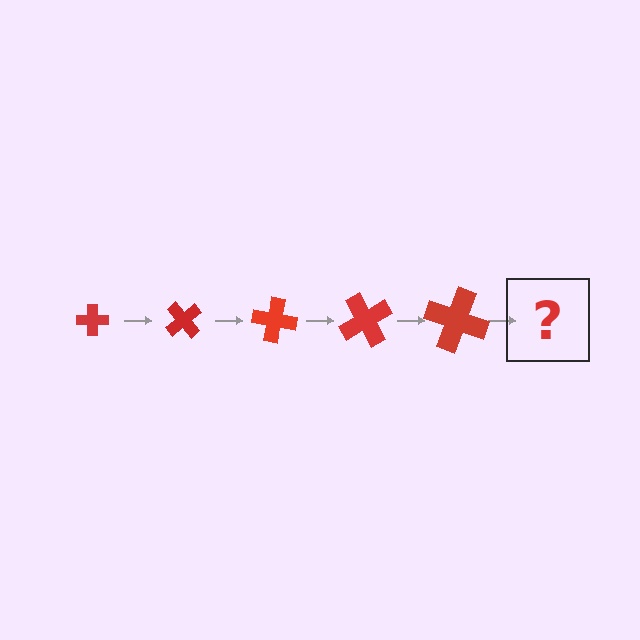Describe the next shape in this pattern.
It should be a cross, larger than the previous one and rotated 250 degrees from the start.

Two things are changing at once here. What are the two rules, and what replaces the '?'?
The two rules are that the cross grows larger each step and it rotates 50 degrees each step. The '?' should be a cross, larger than the previous one and rotated 250 degrees from the start.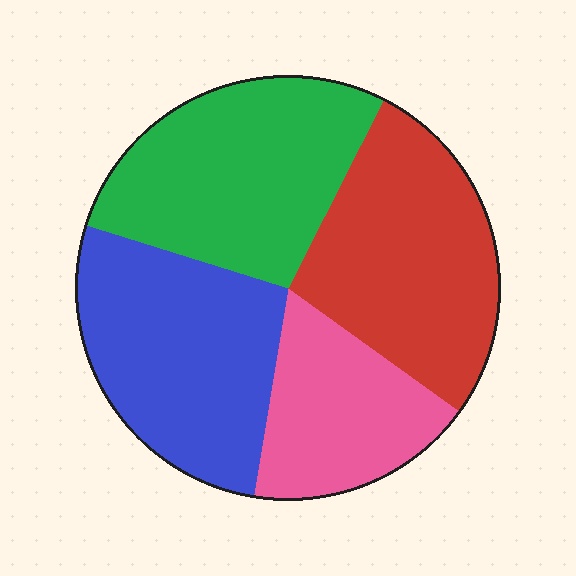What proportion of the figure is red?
Red takes up between a sixth and a third of the figure.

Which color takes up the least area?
Pink, at roughly 20%.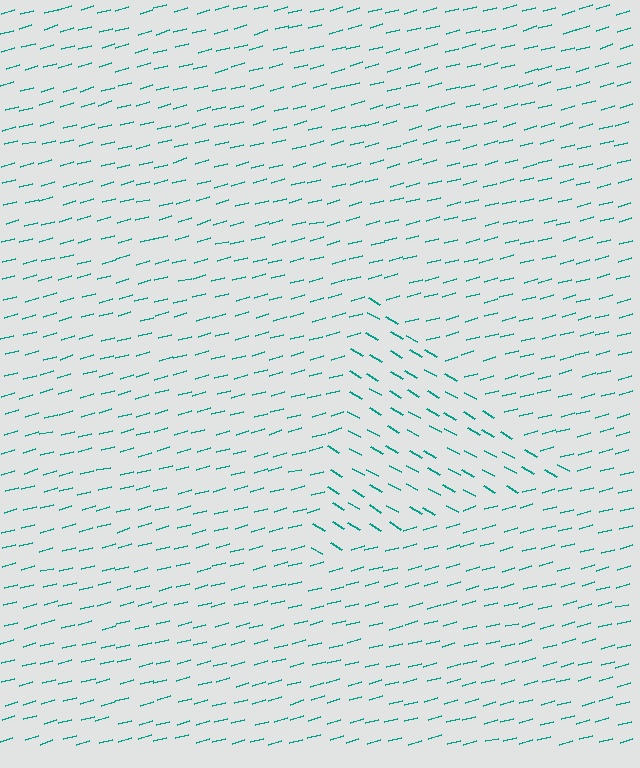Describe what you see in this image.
The image is filled with small teal line segments. A triangle region in the image has lines oriented differently from the surrounding lines, creating a visible texture boundary.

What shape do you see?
I see a triangle.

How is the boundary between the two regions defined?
The boundary is defined purely by a change in line orientation (approximately 45 degrees difference). All lines are the same color and thickness.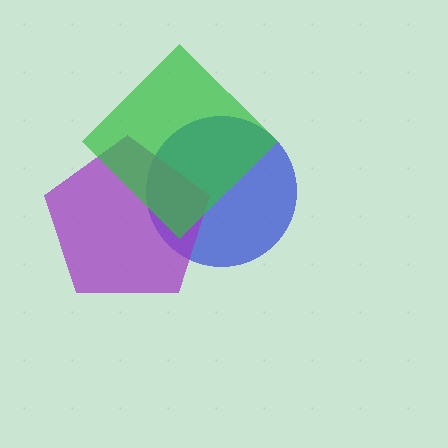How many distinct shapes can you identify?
There are 3 distinct shapes: a blue circle, a purple pentagon, a green diamond.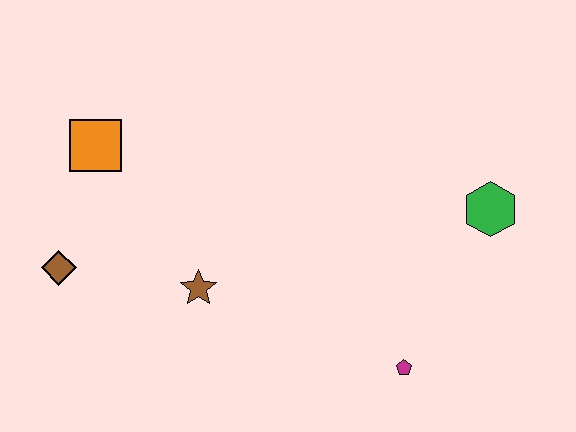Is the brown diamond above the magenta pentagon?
Yes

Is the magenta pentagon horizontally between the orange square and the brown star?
No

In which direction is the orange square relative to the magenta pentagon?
The orange square is to the left of the magenta pentagon.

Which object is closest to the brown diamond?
The orange square is closest to the brown diamond.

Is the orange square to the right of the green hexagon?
No